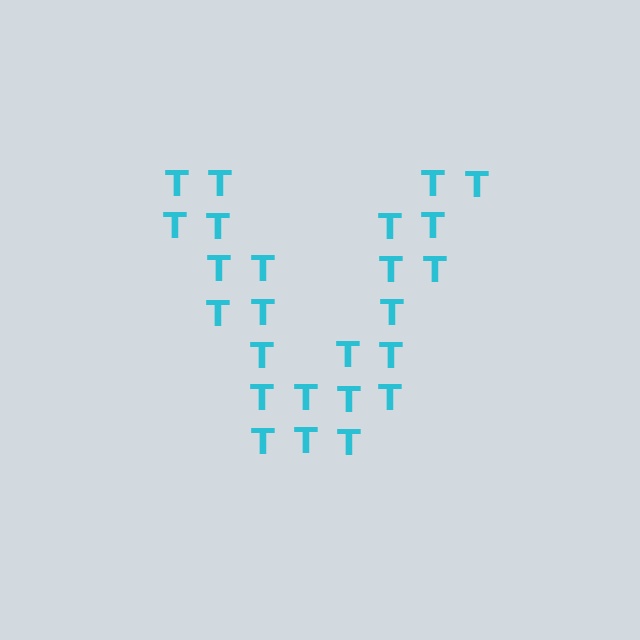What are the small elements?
The small elements are letter T's.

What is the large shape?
The large shape is the letter V.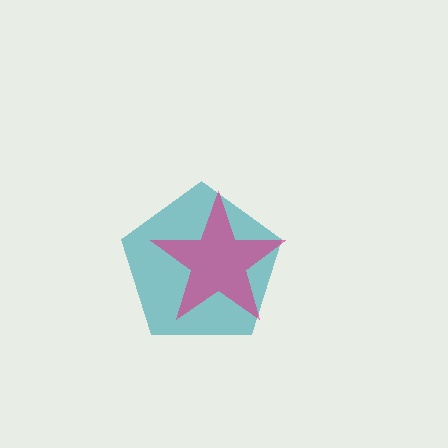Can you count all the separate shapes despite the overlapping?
Yes, there are 2 separate shapes.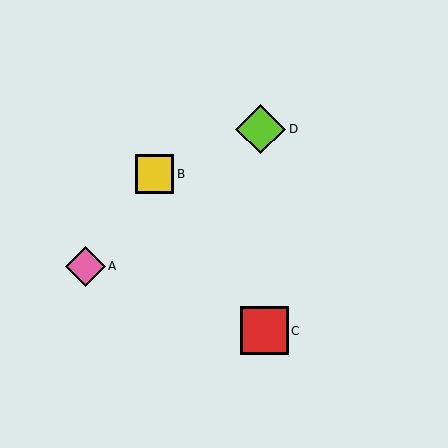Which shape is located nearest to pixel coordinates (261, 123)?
The lime diamond (labeled D) at (261, 129) is nearest to that location.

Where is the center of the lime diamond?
The center of the lime diamond is at (261, 129).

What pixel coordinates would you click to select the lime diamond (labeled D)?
Click at (261, 129) to select the lime diamond D.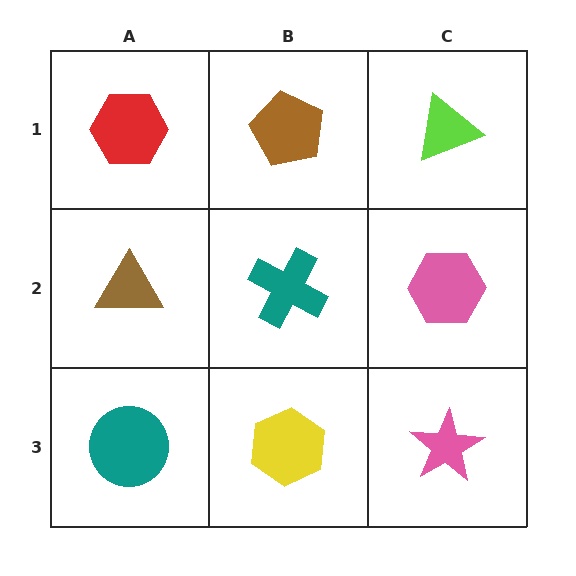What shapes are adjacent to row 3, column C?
A pink hexagon (row 2, column C), a yellow hexagon (row 3, column B).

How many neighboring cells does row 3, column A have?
2.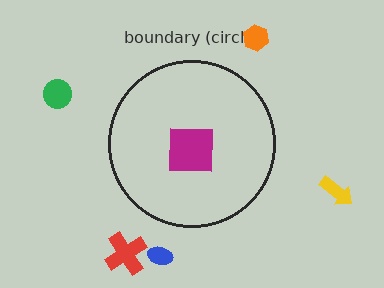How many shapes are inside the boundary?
2 inside, 5 outside.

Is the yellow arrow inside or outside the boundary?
Outside.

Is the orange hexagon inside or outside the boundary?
Outside.